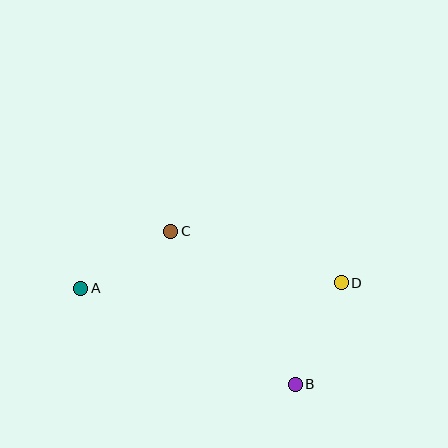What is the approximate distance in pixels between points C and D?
The distance between C and D is approximately 178 pixels.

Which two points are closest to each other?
Points A and C are closest to each other.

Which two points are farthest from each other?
Points A and D are farthest from each other.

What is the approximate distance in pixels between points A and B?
The distance between A and B is approximately 235 pixels.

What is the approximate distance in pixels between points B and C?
The distance between B and C is approximately 197 pixels.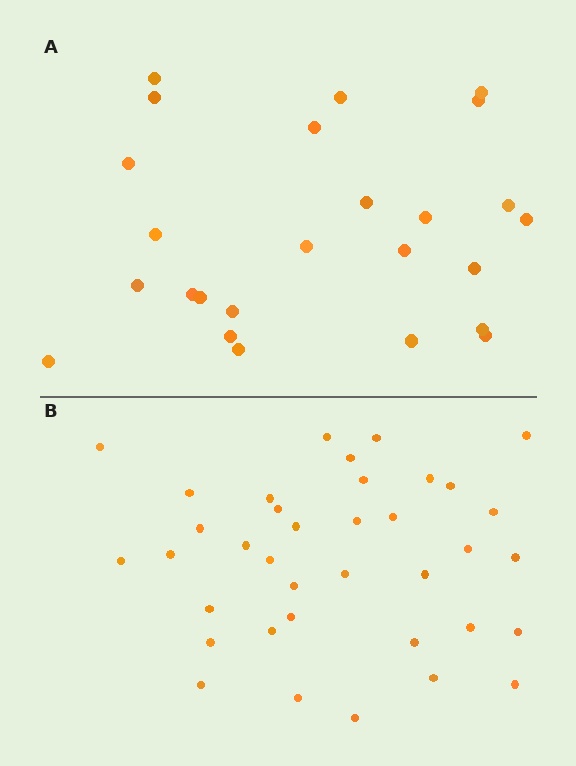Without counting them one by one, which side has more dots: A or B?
Region B (the bottom region) has more dots.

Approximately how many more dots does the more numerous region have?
Region B has roughly 12 or so more dots than region A.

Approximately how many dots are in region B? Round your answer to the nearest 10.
About 40 dots. (The exact count is 37, which rounds to 40.)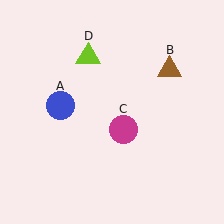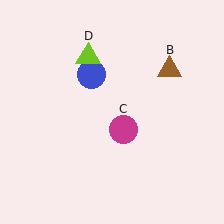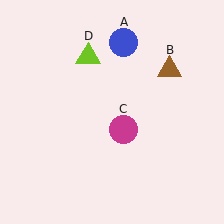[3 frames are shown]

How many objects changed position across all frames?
1 object changed position: blue circle (object A).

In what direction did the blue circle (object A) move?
The blue circle (object A) moved up and to the right.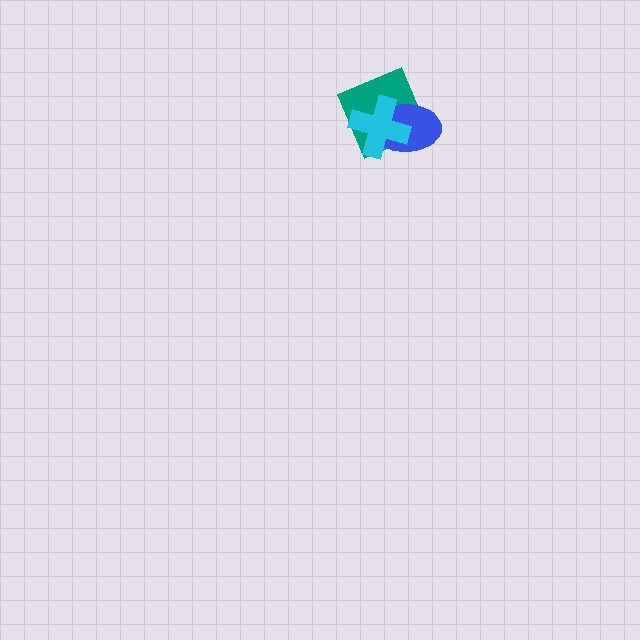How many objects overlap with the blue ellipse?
2 objects overlap with the blue ellipse.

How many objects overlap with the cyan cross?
2 objects overlap with the cyan cross.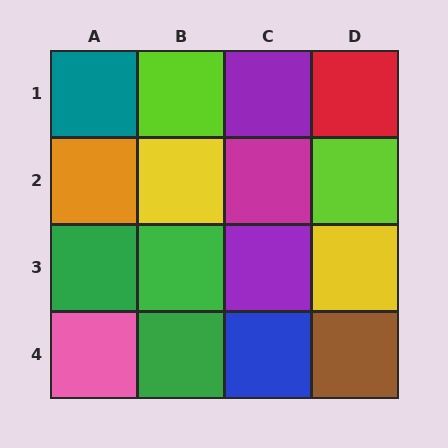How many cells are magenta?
1 cell is magenta.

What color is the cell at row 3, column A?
Green.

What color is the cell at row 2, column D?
Lime.